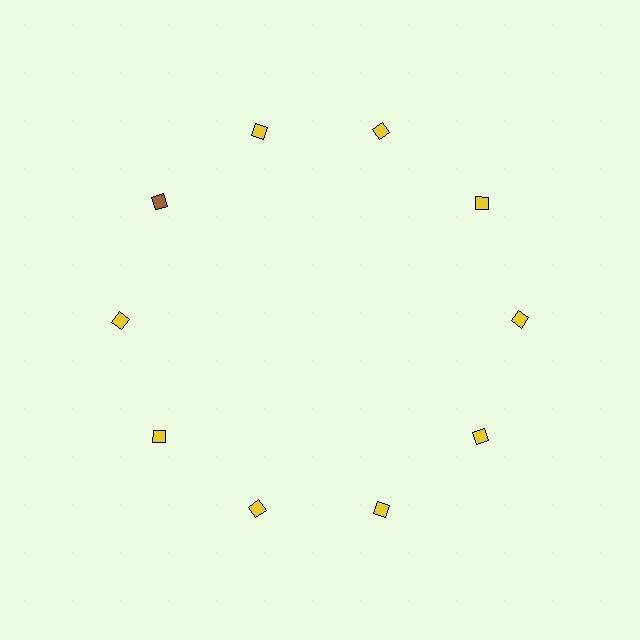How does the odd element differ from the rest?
It has a different color: brown instead of yellow.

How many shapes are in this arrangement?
There are 10 shapes arranged in a ring pattern.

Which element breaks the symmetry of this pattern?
The brown diamond at roughly the 10 o'clock position breaks the symmetry. All other shapes are yellow diamonds.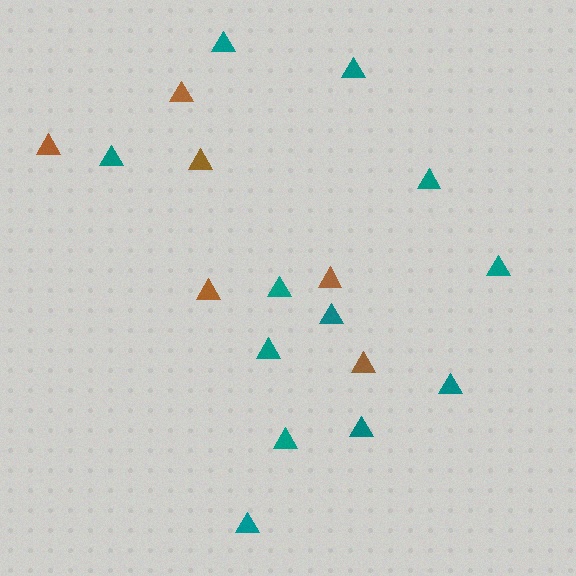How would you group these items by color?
There are 2 groups: one group of brown triangles (6) and one group of teal triangles (12).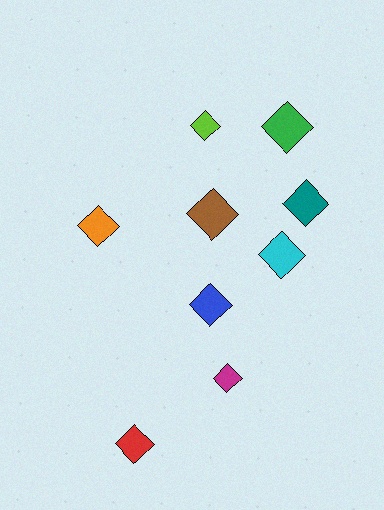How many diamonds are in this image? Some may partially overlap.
There are 9 diamonds.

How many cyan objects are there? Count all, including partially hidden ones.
There is 1 cyan object.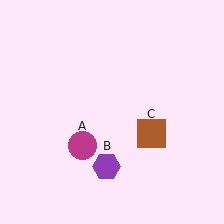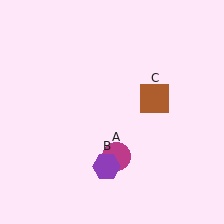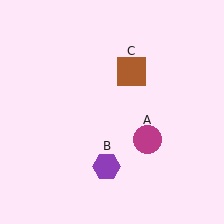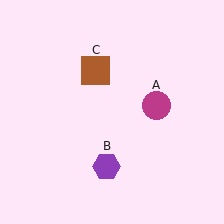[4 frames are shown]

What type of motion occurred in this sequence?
The magenta circle (object A), brown square (object C) rotated counterclockwise around the center of the scene.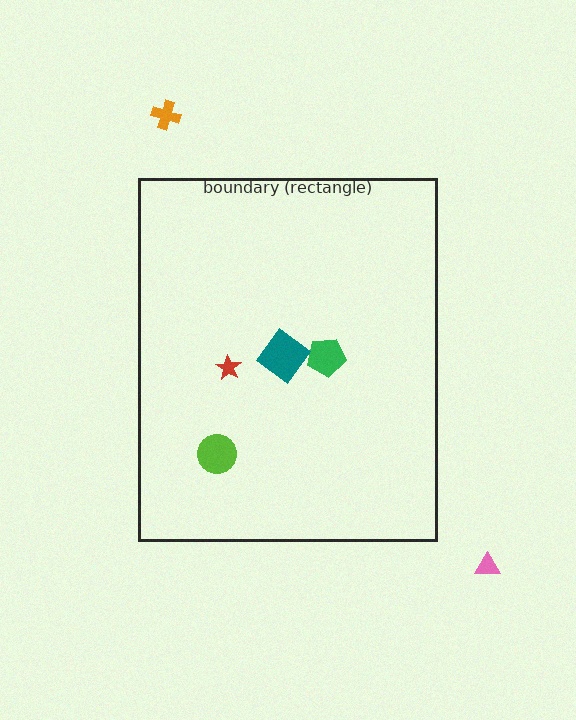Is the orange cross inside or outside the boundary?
Outside.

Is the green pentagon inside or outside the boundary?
Inside.